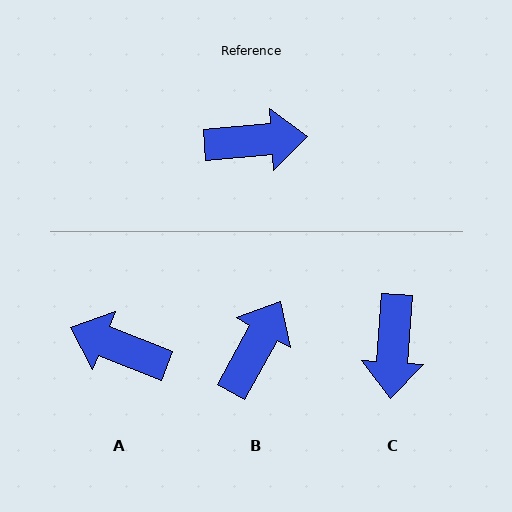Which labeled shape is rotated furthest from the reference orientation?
A, about 154 degrees away.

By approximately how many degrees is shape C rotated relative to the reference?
Approximately 98 degrees clockwise.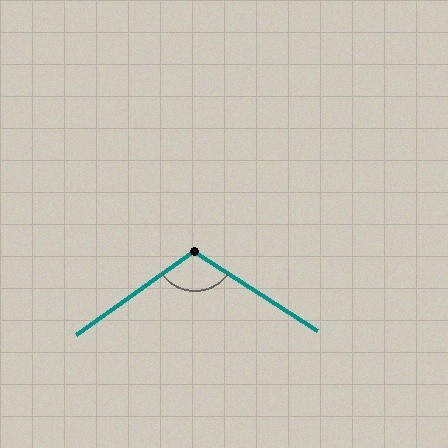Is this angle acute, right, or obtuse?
It is obtuse.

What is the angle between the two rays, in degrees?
Approximately 112 degrees.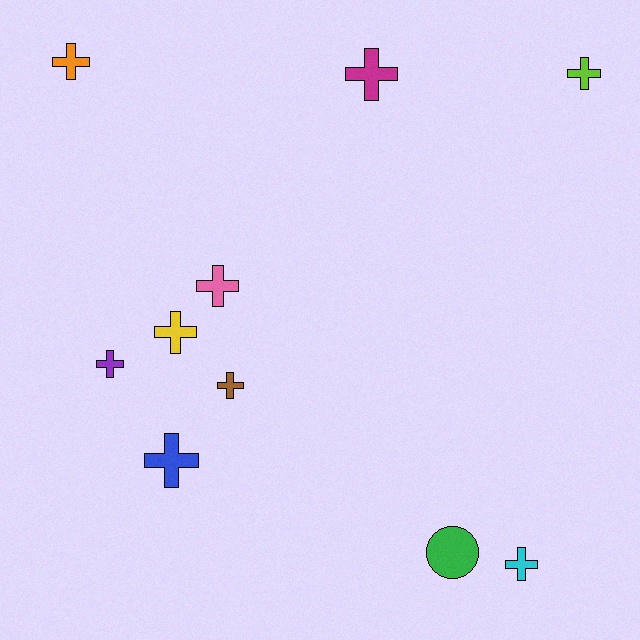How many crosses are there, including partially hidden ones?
There are 9 crosses.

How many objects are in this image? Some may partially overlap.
There are 10 objects.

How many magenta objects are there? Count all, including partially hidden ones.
There is 1 magenta object.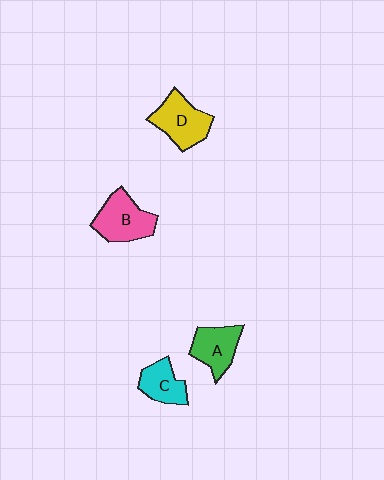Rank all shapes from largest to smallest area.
From largest to smallest: B (pink), D (yellow), A (green), C (cyan).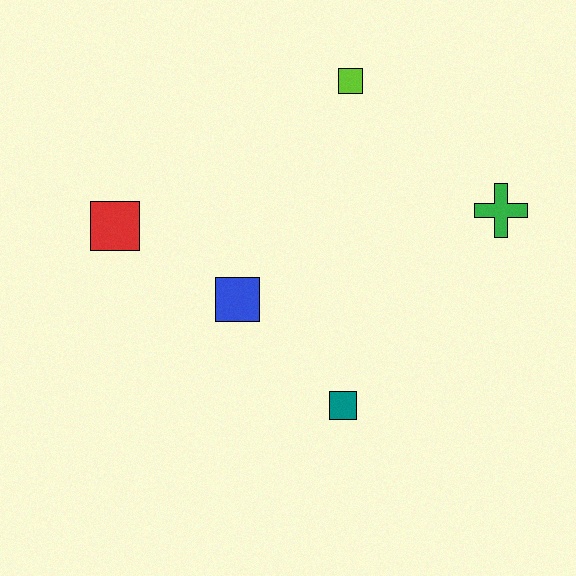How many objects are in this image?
There are 5 objects.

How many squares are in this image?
There are 4 squares.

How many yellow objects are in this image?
There are no yellow objects.